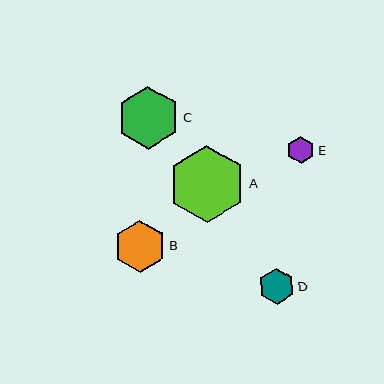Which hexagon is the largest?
Hexagon A is the largest with a size of approximately 77 pixels.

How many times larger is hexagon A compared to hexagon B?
Hexagon A is approximately 1.5 times the size of hexagon B.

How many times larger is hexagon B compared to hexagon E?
Hexagon B is approximately 1.9 times the size of hexagon E.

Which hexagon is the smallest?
Hexagon E is the smallest with a size of approximately 27 pixels.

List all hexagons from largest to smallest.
From largest to smallest: A, C, B, D, E.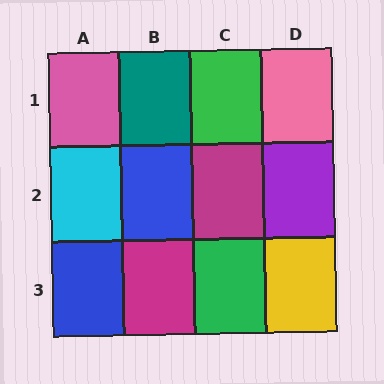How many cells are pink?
2 cells are pink.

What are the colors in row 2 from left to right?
Cyan, blue, magenta, purple.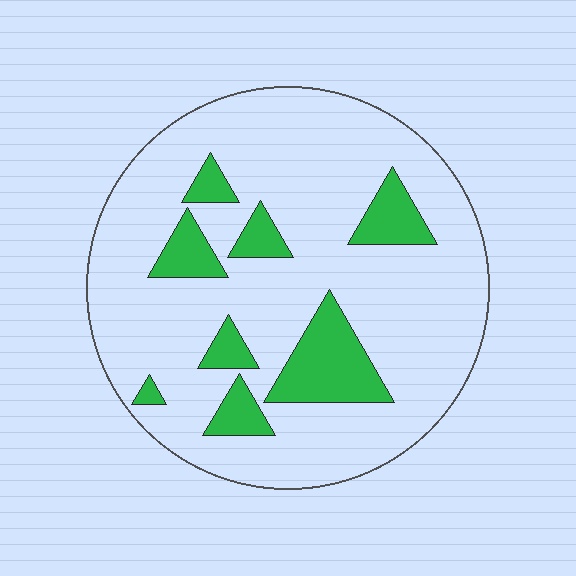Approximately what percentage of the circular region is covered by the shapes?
Approximately 15%.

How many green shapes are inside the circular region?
8.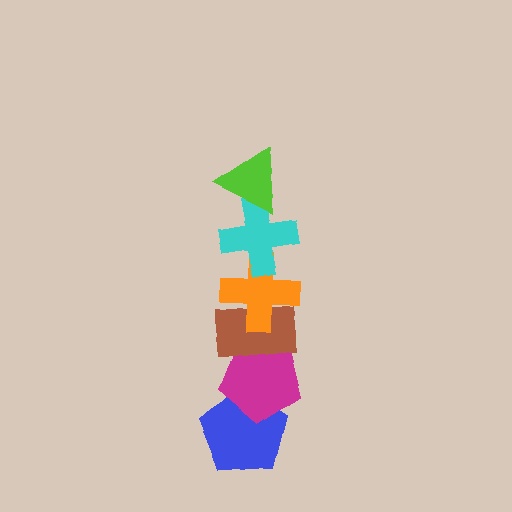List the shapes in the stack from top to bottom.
From top to bottom: the lime triangle, the cyan cross, the orange cross, the brown rectangle, the magenta pentagon, the blue pentagon.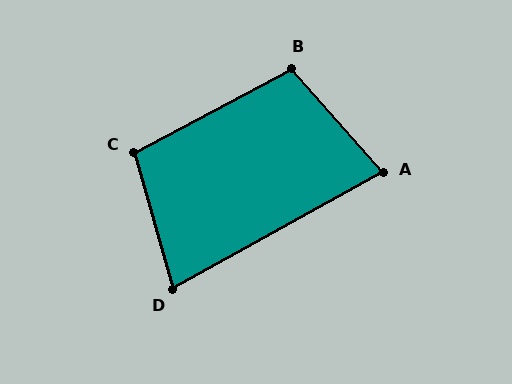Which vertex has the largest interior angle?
B, at approximately 103 degrees.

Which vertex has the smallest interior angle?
D, at approximately 77 degrees.